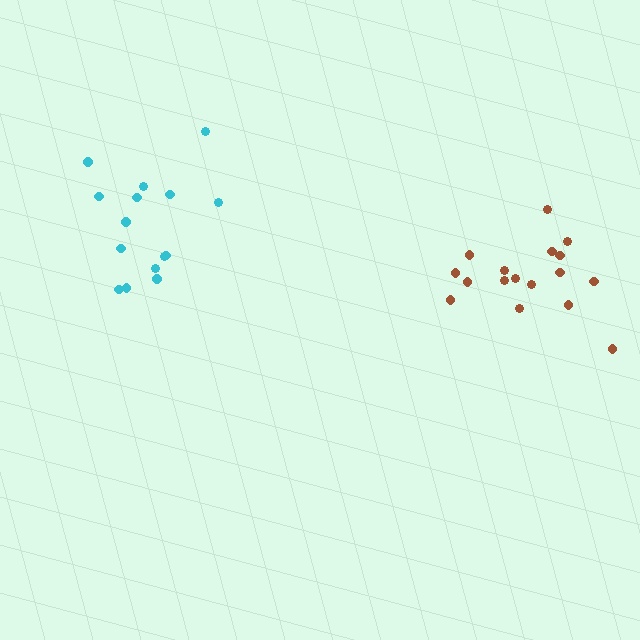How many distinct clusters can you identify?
There are 2 distinct clusters.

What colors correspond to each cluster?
The clusters are colored: cyan, brown.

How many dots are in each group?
Group 1: 15 dots, Group 2: 17 dots (32 total).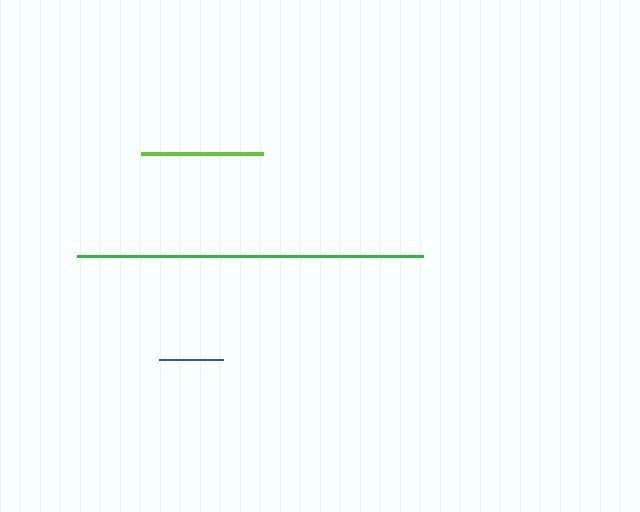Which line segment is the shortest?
The blue line is the shortest at approximately 64 pixels.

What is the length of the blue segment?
The blue segment is approximately 64 pixels long.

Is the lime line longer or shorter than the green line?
The green line is longer than the lime line.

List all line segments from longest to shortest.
From longest to shortest: green, lime, blue.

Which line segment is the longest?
The green line is the longest at approximately 346 pixels.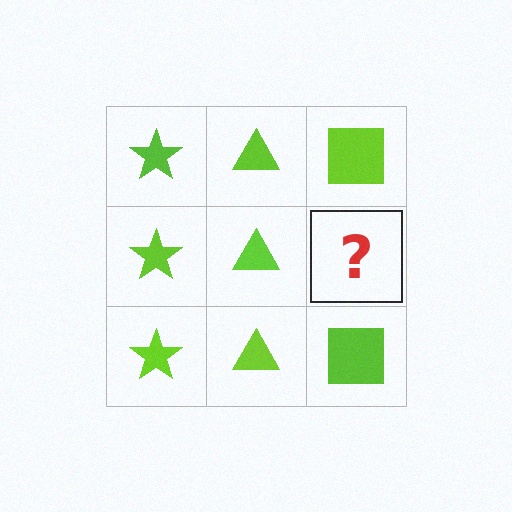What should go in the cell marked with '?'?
The missing cell should contain a lime square.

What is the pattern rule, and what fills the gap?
The rule is that each column has a consistent shape. The gap should be filled with a lime square.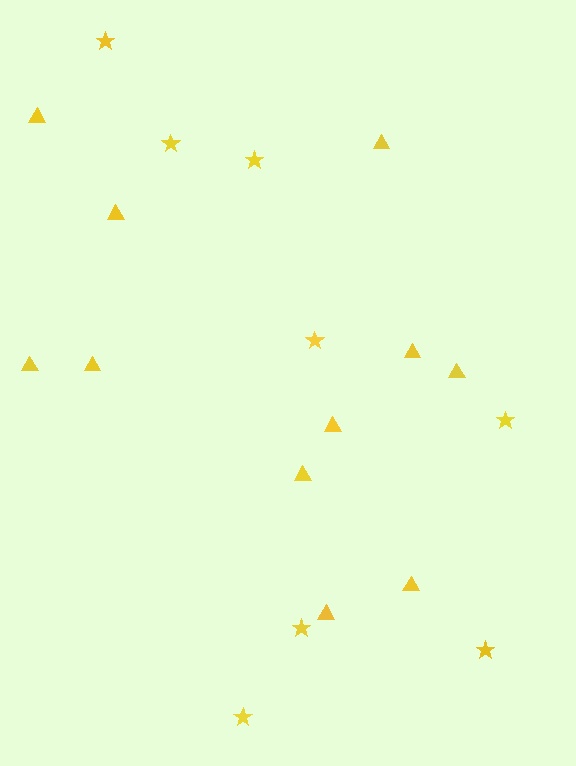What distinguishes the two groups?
There are 2 groups: one group of triangles (11) and one group of stars (8).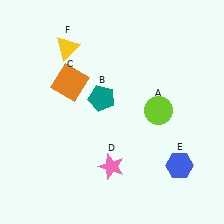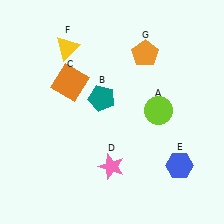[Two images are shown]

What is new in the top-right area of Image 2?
An orange pentagon (G) was added in the top-right area of Image 2.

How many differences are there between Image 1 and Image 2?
There is 1 difference between the two images.